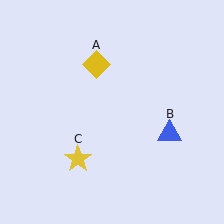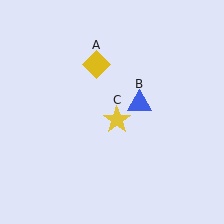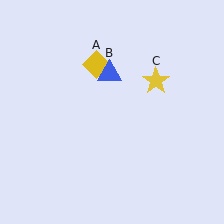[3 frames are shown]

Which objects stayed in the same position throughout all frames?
Yellow diamond (object A) remained stationary.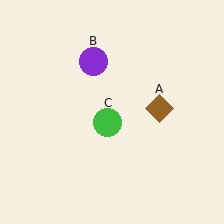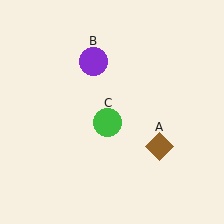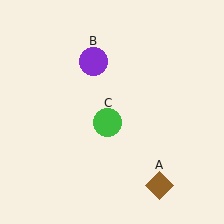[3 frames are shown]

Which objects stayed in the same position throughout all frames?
Purple circle (object B) and green circle (object C) remained stationary.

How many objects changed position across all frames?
1 object changed position: brown diamond (object A).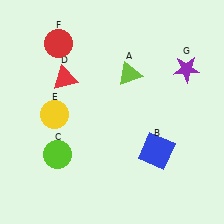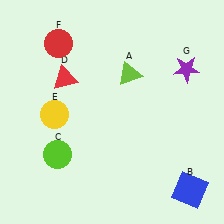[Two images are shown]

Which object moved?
The blue square (B) moved down.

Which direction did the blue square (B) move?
The blue square (B) moved down.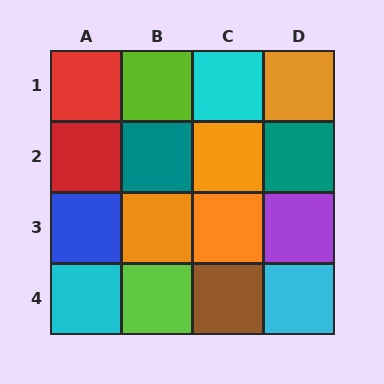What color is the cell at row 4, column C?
Brown.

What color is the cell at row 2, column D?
Teal.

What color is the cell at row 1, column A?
Red.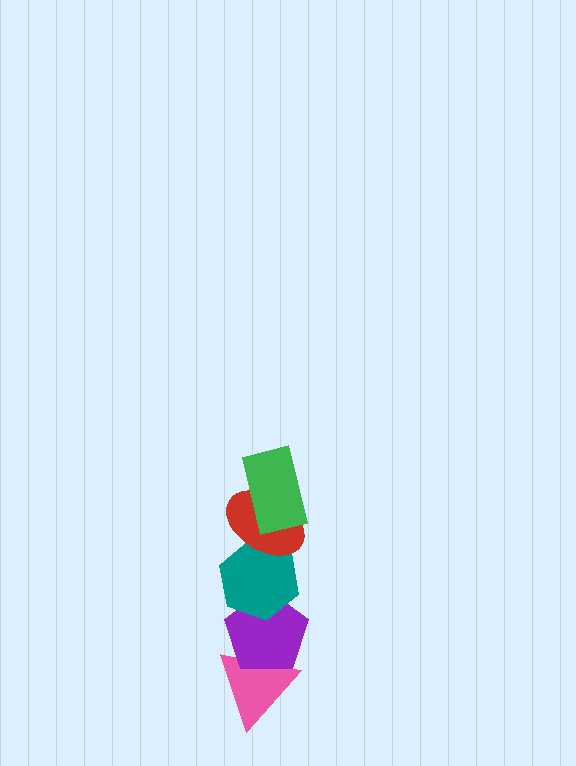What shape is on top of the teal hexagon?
The red ellipse is on top of the teal hexagon.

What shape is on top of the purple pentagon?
The teal hexagon is on top of the purple pentagon.